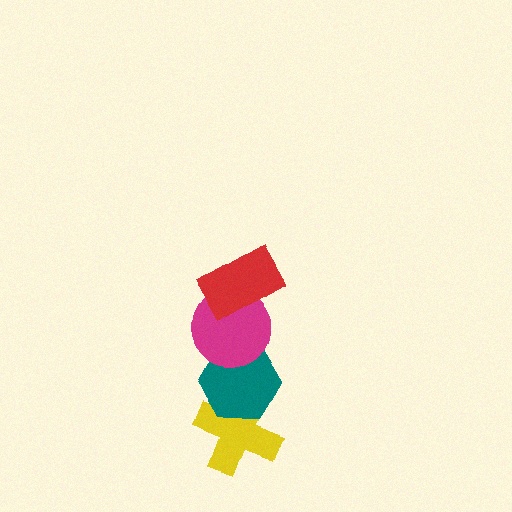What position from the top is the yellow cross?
The yellow cross is 4th from the top.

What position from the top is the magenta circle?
The magenta circle is 2nd from the top.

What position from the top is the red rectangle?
The red rectangle is 1st from the top.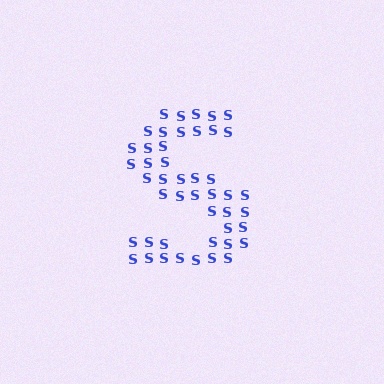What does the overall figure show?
The overall figure shows the letter S.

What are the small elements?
The small elements are letter S's.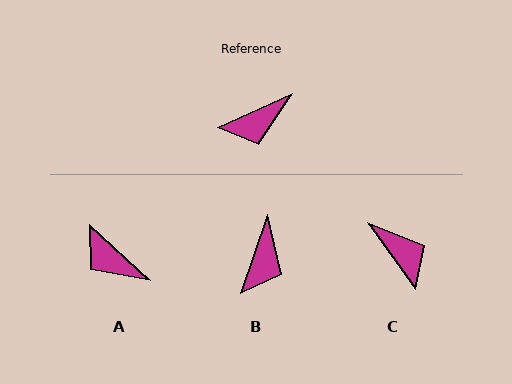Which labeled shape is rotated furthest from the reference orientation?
C, about 101 degrees away.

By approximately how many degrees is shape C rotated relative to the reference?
Approximately 101 degrees counter-clockwise.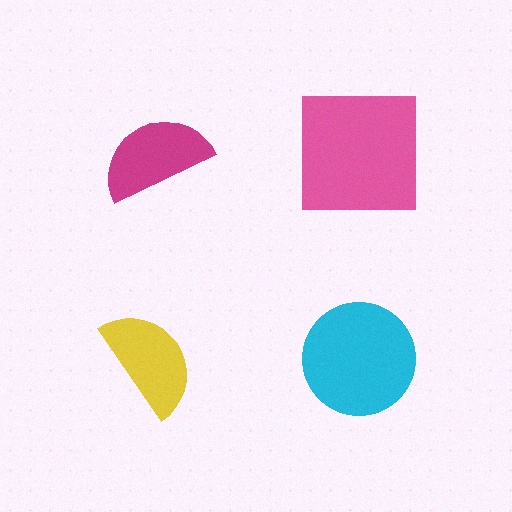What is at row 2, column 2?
A cyan circle.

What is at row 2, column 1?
A yellow semicircle.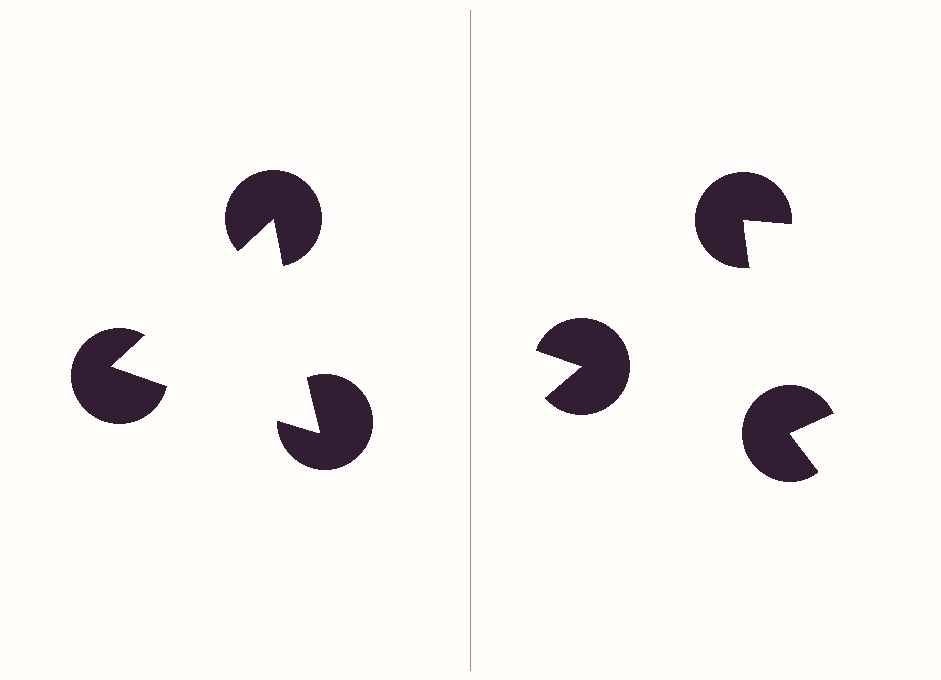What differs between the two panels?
The pac-man discs are positioned identically on both sides; only the wedge orientations differ. On the left they align to a triangle; on the right they are misaligned.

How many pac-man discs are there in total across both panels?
6 — 3 on each side.